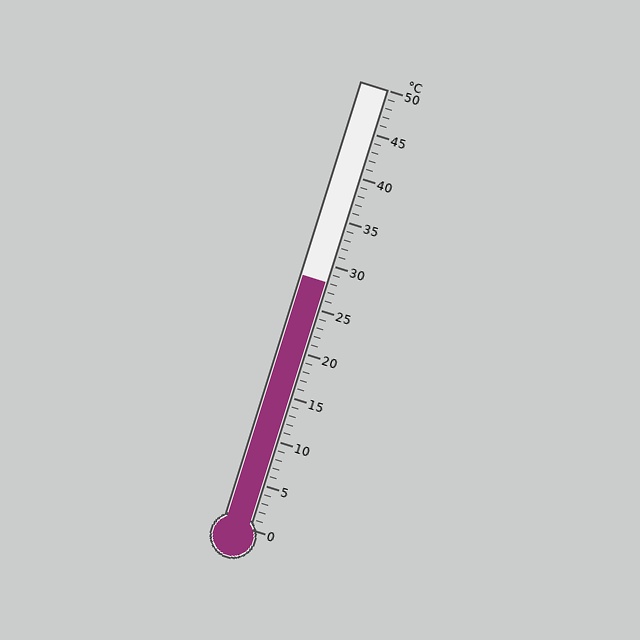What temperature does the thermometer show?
The thermometer shows approximately 28°C.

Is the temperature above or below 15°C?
The temperature is above 15°C.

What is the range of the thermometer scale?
The thermometer scale ranges from 0°C to 50°C.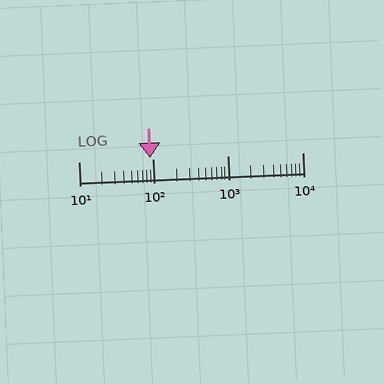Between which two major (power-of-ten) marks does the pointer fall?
The pointer is between 10 and 100.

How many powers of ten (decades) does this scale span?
The scale spans 3 decades, from 10 to 10000.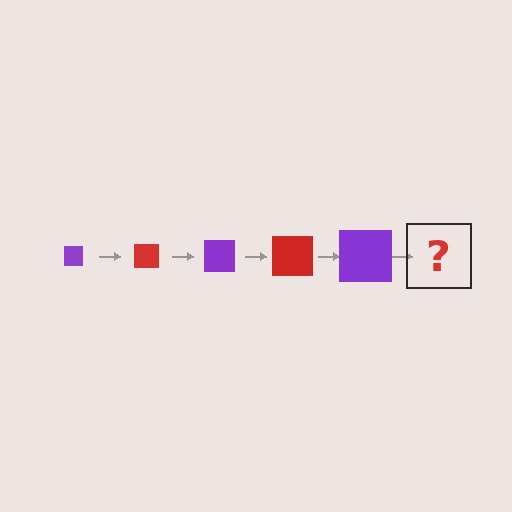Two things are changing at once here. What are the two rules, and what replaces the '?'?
The two rules are that the square grows larger each step and the color cycles through purple and red. The '?' should be a red square, larger than the previous one.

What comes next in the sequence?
The next element should be a red square, larger than the previous one.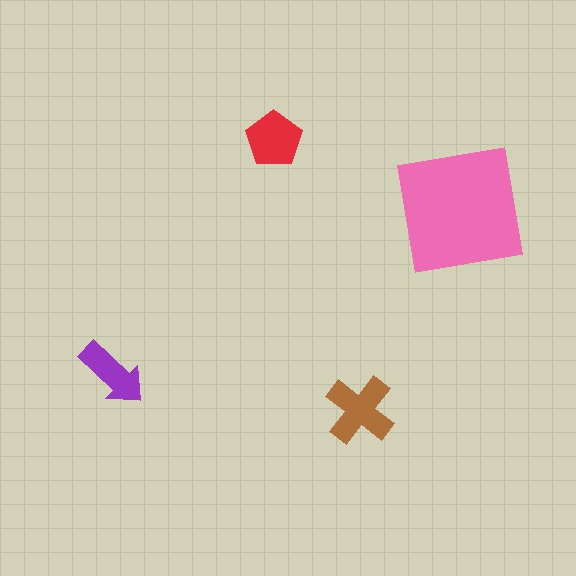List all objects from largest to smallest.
The pink square, the brown cross, the red pentagon, the purple arrow.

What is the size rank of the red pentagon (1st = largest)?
3rd.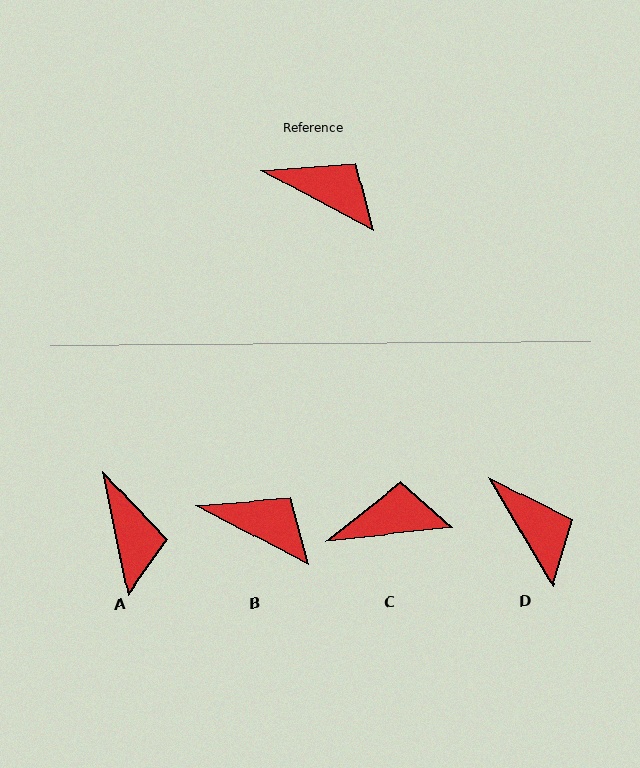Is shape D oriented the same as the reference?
No, it is off by about 31 degrees.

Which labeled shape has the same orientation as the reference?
B.